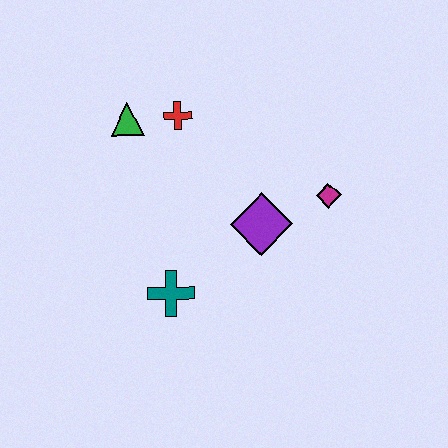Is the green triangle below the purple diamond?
No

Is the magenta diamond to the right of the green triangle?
Yes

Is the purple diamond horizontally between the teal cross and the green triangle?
No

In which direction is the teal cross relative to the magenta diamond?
The teal cross is to the left of the magenta diamond.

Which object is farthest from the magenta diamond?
The green triangle is farthest from the magenta diamond.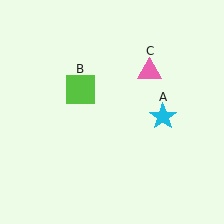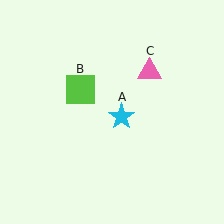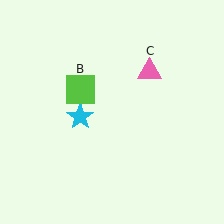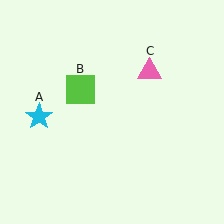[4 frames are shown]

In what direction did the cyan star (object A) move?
The cyan star (object A) moved left.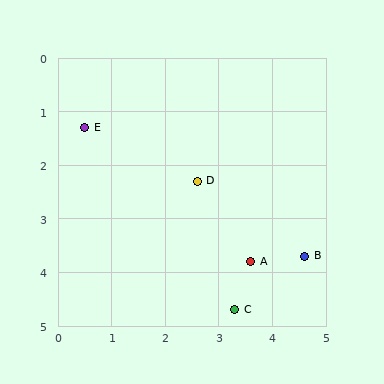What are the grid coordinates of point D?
Point D is at approximately (2.6, 2.3).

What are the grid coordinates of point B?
Point B is at approximately (4.6, 3.7).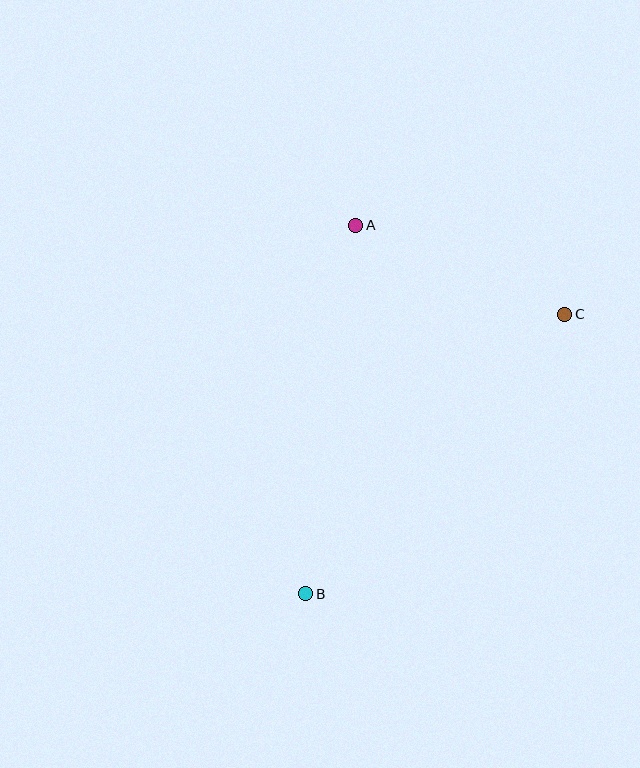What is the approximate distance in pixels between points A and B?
The distance between A and B is approximately 372 pixels.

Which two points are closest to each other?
Points A and C are closest to each other.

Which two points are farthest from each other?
Points B and C are farthest from each other.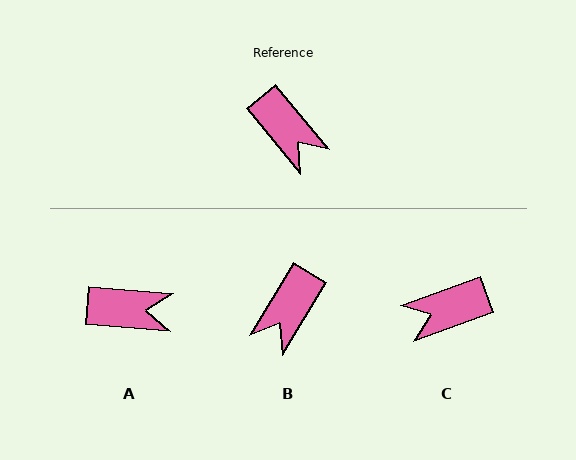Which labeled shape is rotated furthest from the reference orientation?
C, about 110 degrees away.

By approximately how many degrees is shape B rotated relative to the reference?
Approximately 71 degrees clockwise.